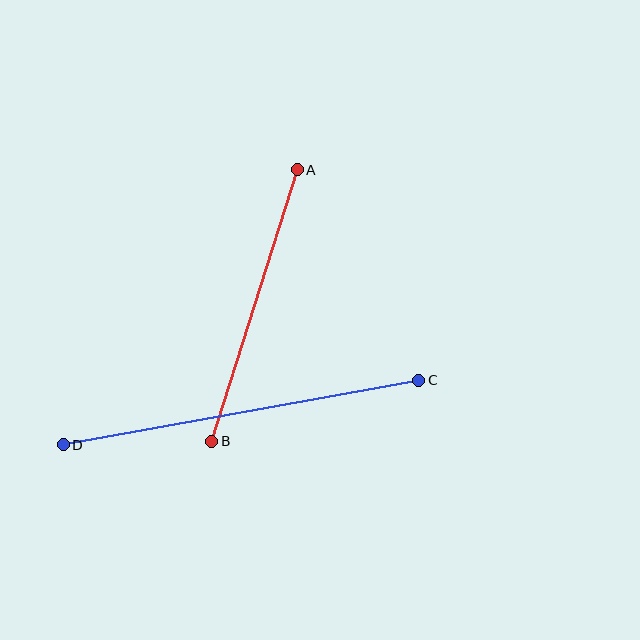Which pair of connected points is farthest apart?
Points C and D are farthest apart.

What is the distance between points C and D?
The distance is approximately 361 pixels.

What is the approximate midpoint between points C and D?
The midpoint is at approximately (241, 413) pixels.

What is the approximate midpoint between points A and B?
The midpoint is at approximately (255, 305) pixels.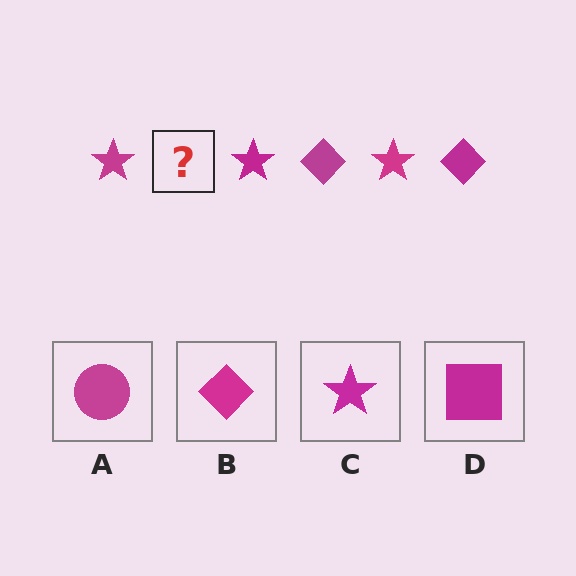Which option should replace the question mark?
Option B.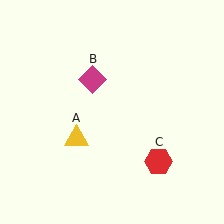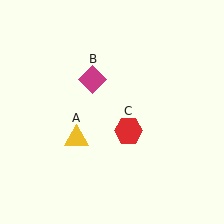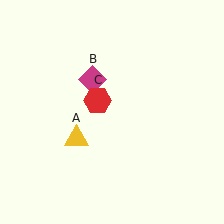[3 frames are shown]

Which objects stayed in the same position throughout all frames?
Yellow triangle (object A) and magenta diamond (object B) remained stationary.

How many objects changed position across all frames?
1 object changed position: red hexagon (object C).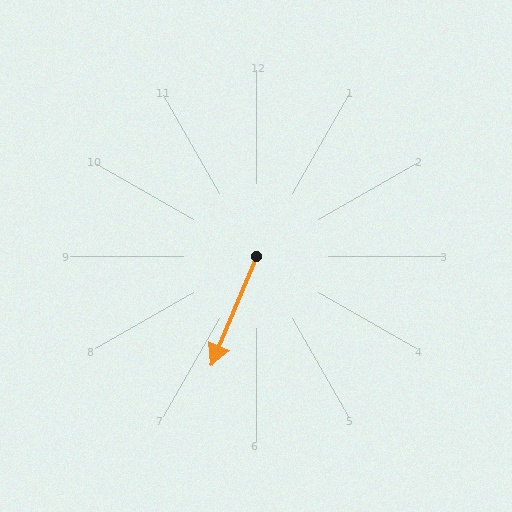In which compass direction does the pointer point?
South.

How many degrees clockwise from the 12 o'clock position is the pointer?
Approximately 202 degrees.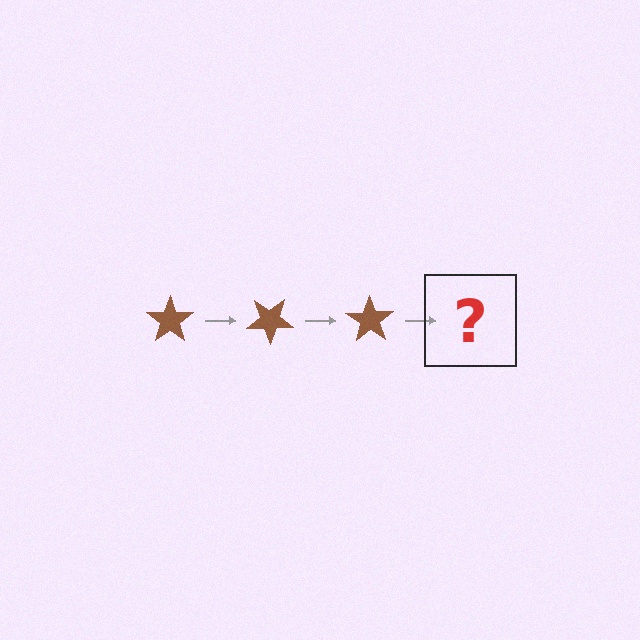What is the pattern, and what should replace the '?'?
The pattern is that the star rotates 35 degrees each step. The '?' should be a brown star rotated 105 degrees.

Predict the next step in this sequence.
The next step is a brown star rotated 105 degrees.